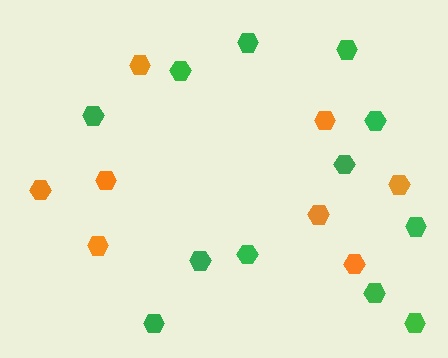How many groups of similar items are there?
There are 2 groups: one group of green hexagons (12) and one group of orange hexagons (8).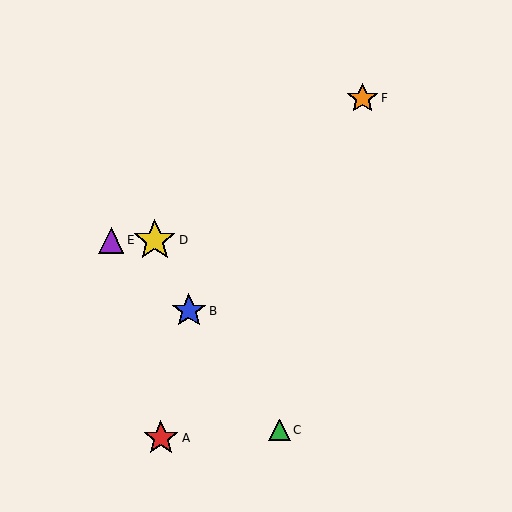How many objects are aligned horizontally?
2 objects (D, E) are aligned horizontally.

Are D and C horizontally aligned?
No, D is at y≈240 and C is at y≈430.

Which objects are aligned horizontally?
Objects D, E are aligned horizontally.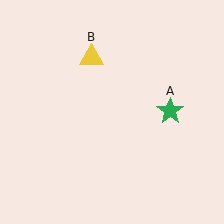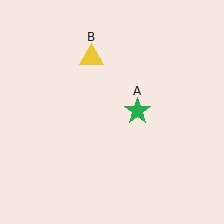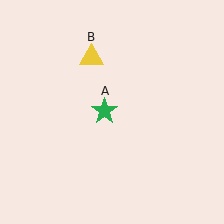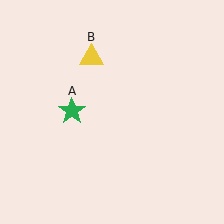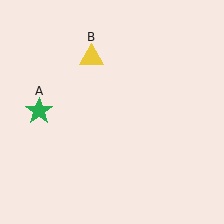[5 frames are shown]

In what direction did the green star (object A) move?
The green star (object A) moved left.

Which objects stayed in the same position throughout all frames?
Yellow triangle (object B) remained stationary.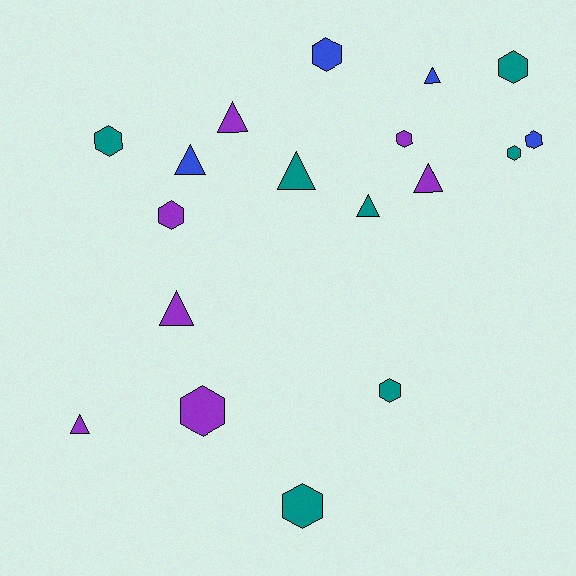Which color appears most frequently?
Purple, with 7 objects.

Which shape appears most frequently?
Hexagon, with 10 objects.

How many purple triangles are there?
There are 4 purple triangles.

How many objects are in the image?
There are 18 objects.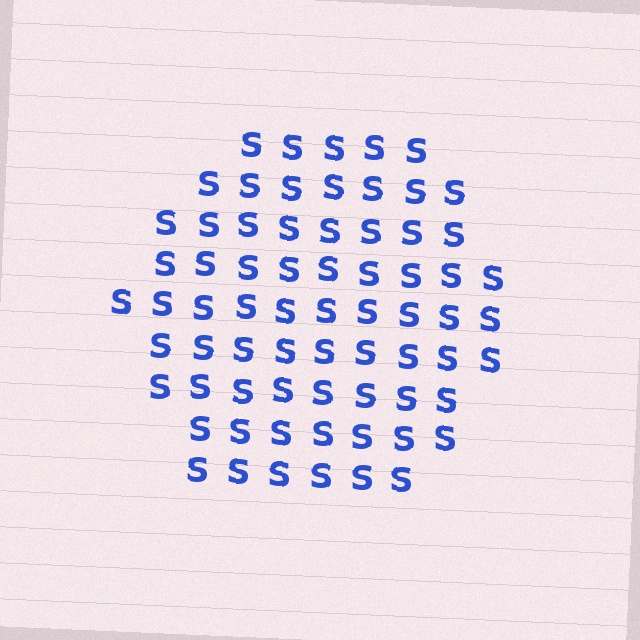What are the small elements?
The small elements are letter S's.